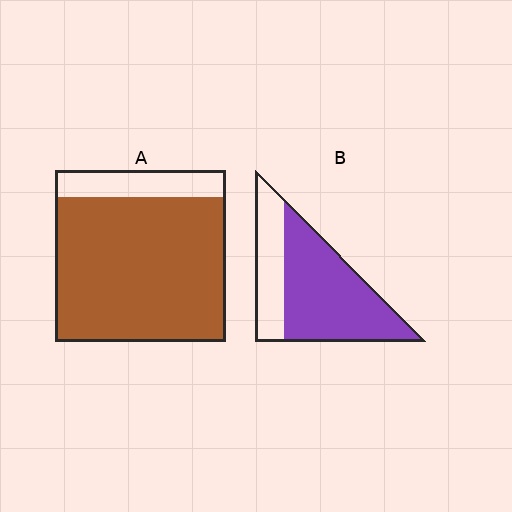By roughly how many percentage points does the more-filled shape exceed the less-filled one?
By roughly 15 percentage points (A over B).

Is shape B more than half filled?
Yes.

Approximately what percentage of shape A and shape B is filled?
A is approximately 85% and B is approximately 70%.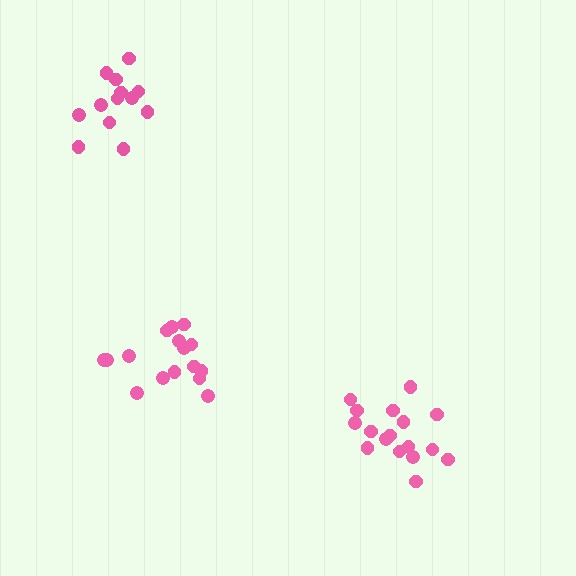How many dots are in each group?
Group 1: 16 dots, Group 2: 17 dots, Group 3: 13 dots (46 total).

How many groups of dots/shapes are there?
There are 3 groups.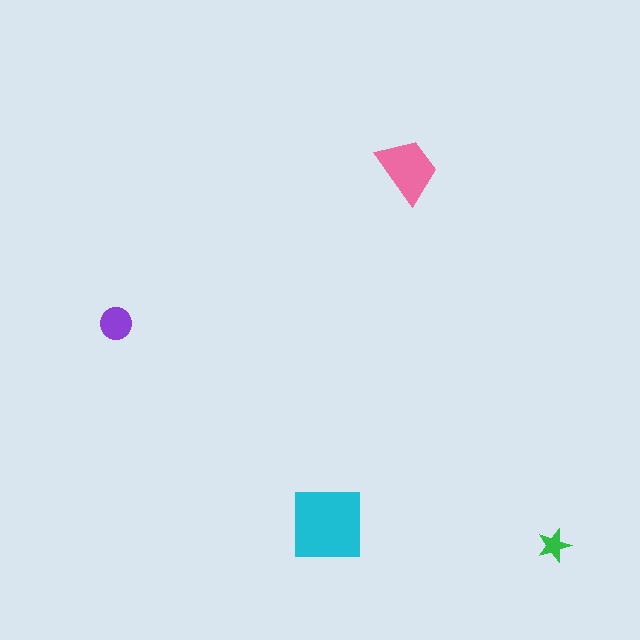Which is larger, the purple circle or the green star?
The purple circle.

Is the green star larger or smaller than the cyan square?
Smaller.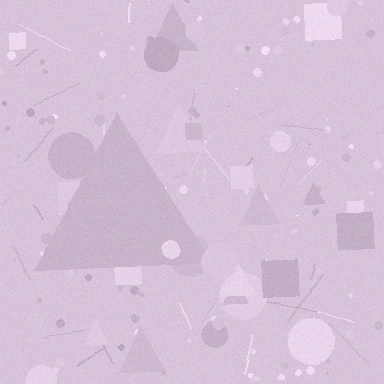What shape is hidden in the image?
A triangle is hidden in the image.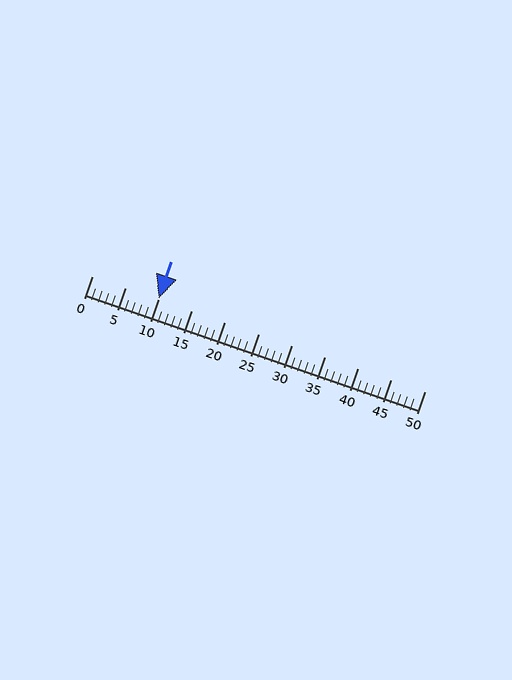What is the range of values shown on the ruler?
The ruler shows values from 0 to 50.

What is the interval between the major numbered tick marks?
The major tick marks are spaced 5 units apart.